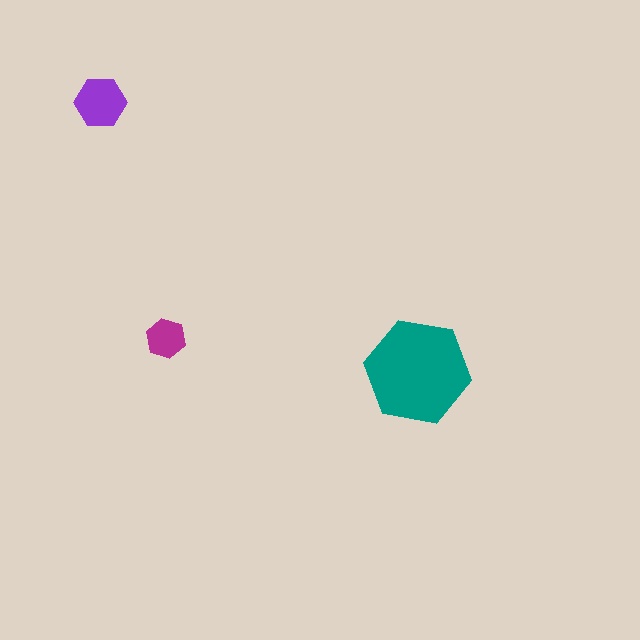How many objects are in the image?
There are 3 objects in the image.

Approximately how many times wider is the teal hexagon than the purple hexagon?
About 2 times wider.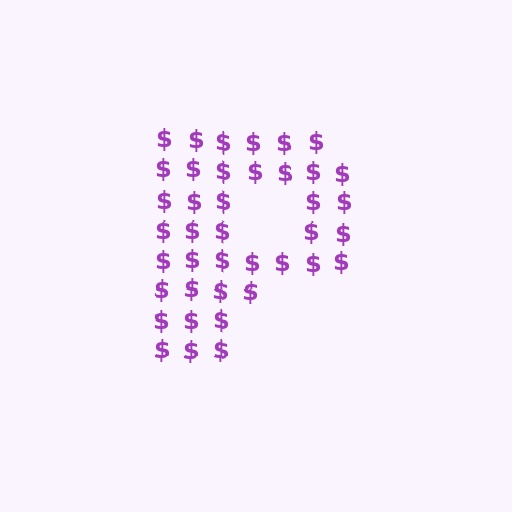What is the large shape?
The large shape is the letter P.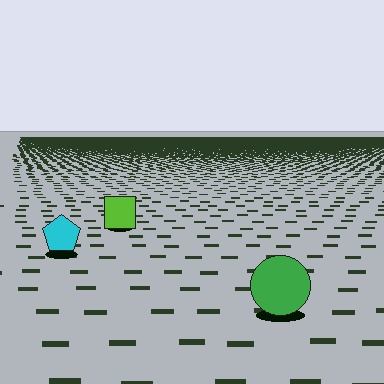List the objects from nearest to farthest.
From nearest to farthest: the green circle, the cyan pentagon, the lime square.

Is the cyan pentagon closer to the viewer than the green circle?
No. The green circle is closer — you can tell from the texture gradient: the ground texture is coarser near it.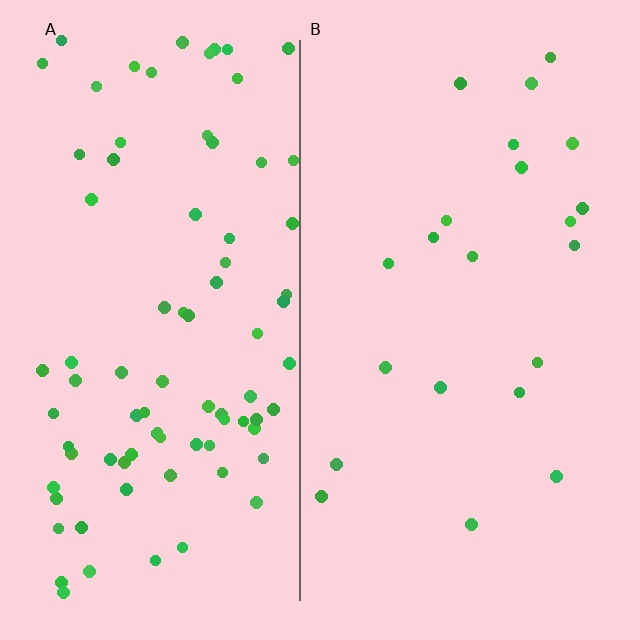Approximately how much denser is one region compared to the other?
Approximately 3.9× — region A over region B.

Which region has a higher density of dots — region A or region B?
A (the left).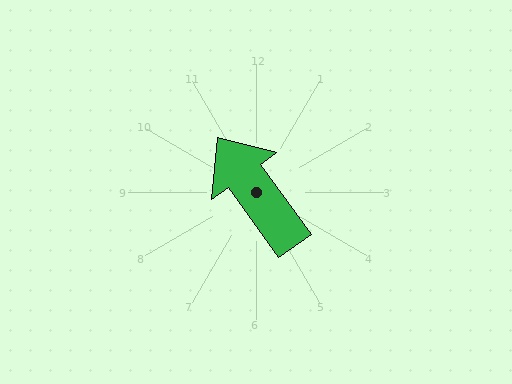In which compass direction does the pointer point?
Northwest.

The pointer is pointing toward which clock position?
Roughly 11 o'clock.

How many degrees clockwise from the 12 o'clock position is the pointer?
Approximately 324 degrees.